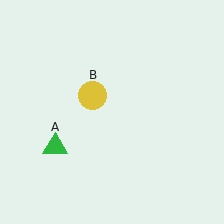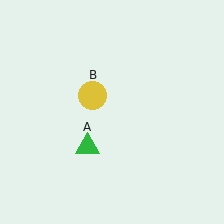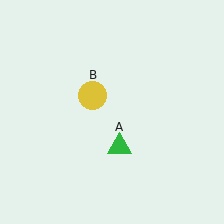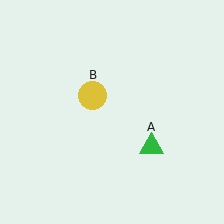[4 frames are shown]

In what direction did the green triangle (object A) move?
The green triangle (object A) moved right.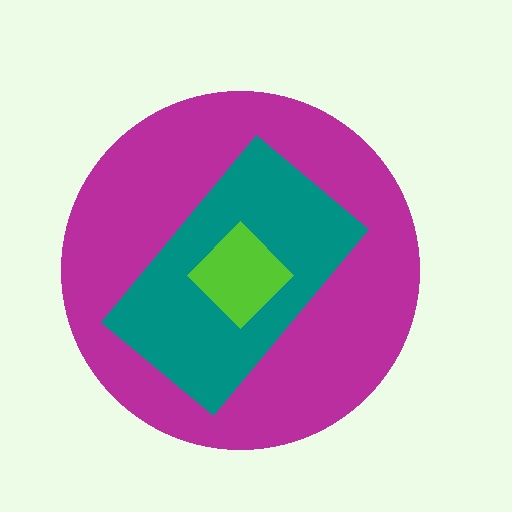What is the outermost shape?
The magenta circle.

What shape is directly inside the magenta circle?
The teal rectangle.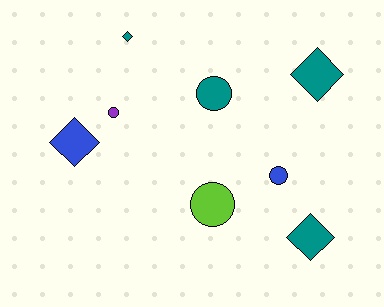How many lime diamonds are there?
There are no lime diamonds.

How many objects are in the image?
There are 8 objects.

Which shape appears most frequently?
Circle, with 4 objects.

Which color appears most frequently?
Teal, with 4 objects.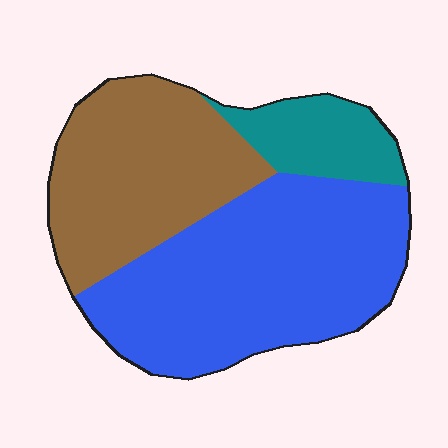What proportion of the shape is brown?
Brown takes up about one third (1/3) of the shape.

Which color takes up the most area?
Blue, at roughly 50%.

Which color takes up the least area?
Teal, at roughly 15%.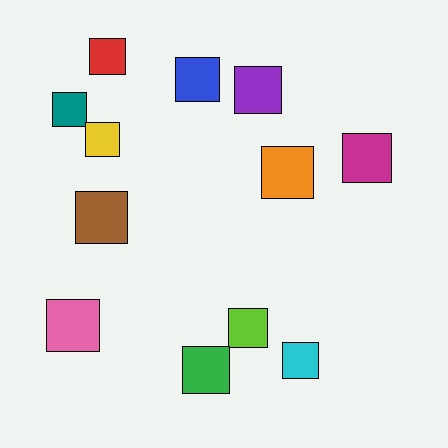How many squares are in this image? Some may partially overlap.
There are 12 squares.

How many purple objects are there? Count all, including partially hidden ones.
There is 1 purple object.